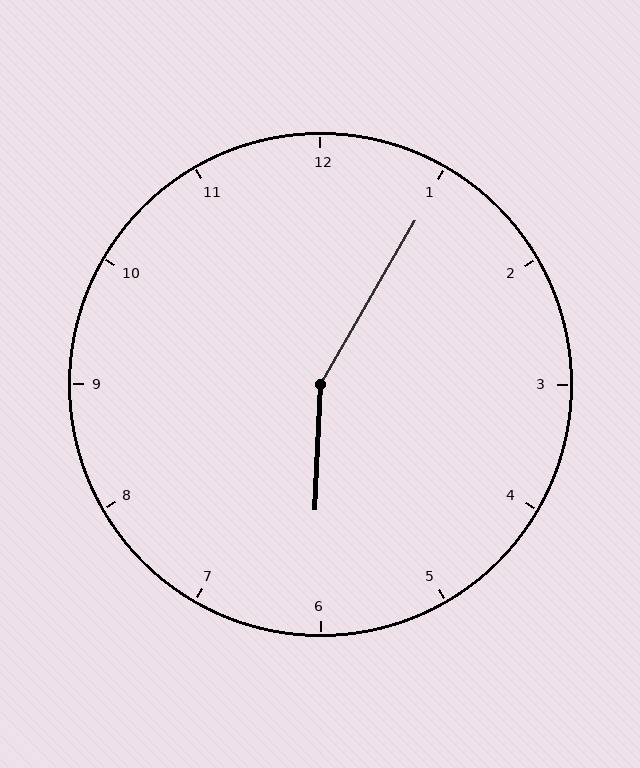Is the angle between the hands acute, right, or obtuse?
It is obtuse.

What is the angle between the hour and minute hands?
Approximately 152 degrees.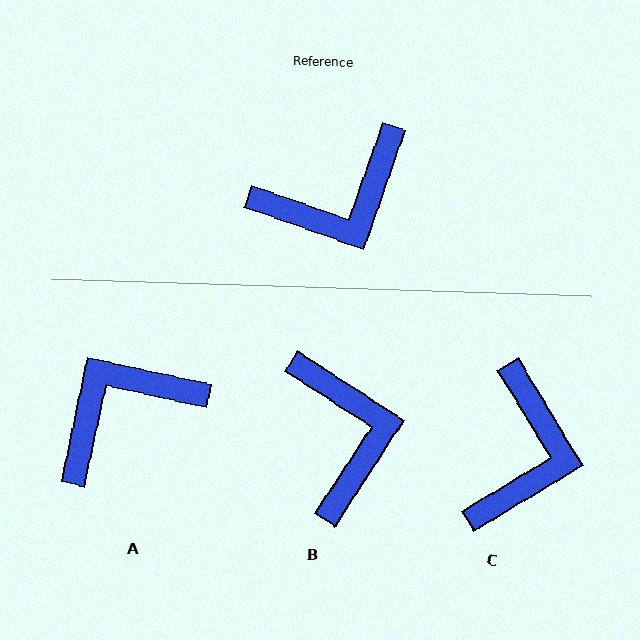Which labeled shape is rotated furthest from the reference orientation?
A, about 173 degrees away.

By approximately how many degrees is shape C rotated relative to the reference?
Approximately 50 degrees counter-clockwise.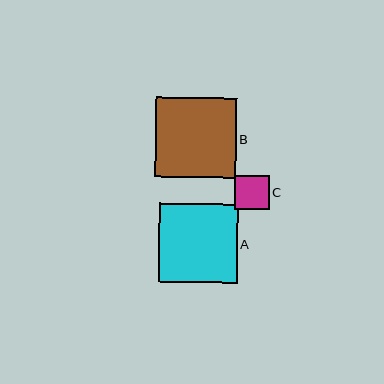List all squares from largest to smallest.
From largest to smallest: B, A, C.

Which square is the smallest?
Square C is the smallest with a size of approximately 34 pixels.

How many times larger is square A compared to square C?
Square A is approximately 2.3 times the size of square C.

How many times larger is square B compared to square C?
Square B is approximately 2.3 times the size of square C.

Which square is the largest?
Square B is the largest with a size of approximately 80 pixels.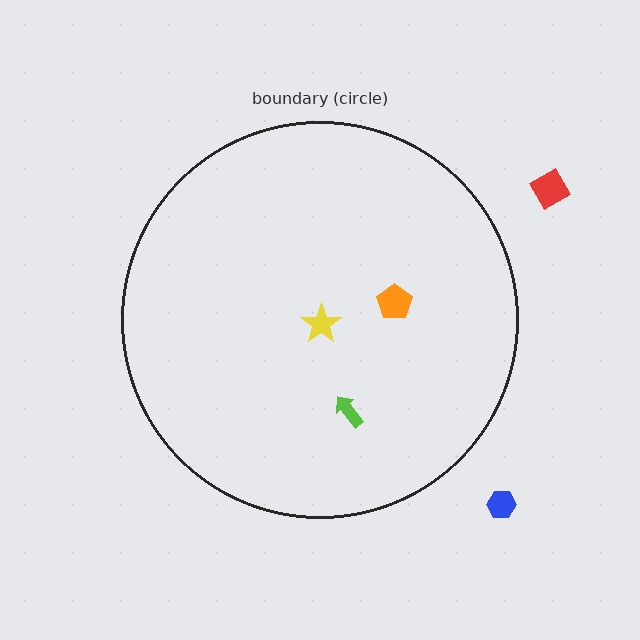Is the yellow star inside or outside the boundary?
Inside.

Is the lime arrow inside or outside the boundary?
Inside.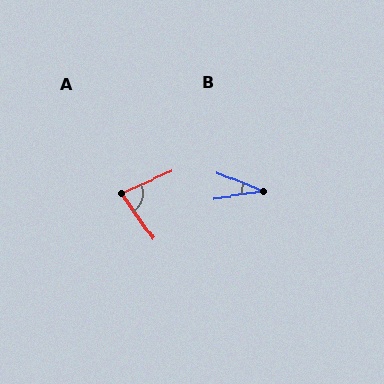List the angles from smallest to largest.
B (29°), A (78°).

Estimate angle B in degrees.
Approximately 29 degrees.